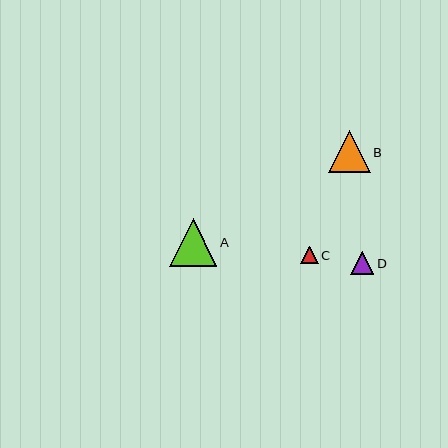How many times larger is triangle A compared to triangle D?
Triangle A is approximately 2.0 times the size of triangle D.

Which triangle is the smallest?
Triangle C is the smallest with a size of approximately 17 pixels.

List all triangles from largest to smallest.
From largest to smallest: A, B, D, C.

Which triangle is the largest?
Triangle A is the largest with a size of approximately 48 pixels.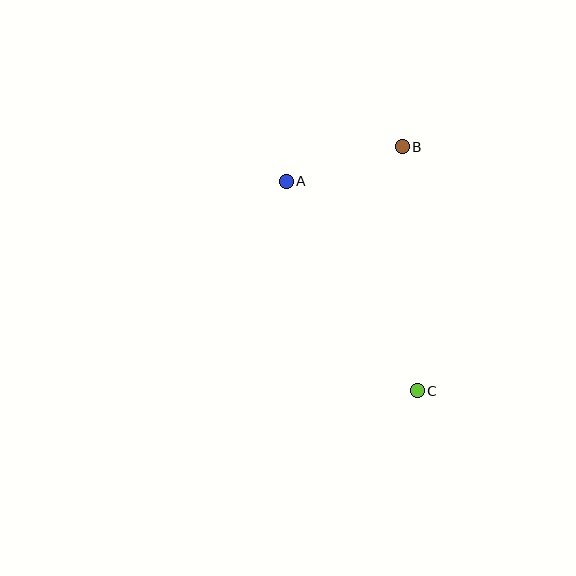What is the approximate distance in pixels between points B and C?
The distance between B and C is approximately 244 pixels.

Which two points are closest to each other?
Points A and B are closest to each other.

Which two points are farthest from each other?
Points A and C are farthest from each other.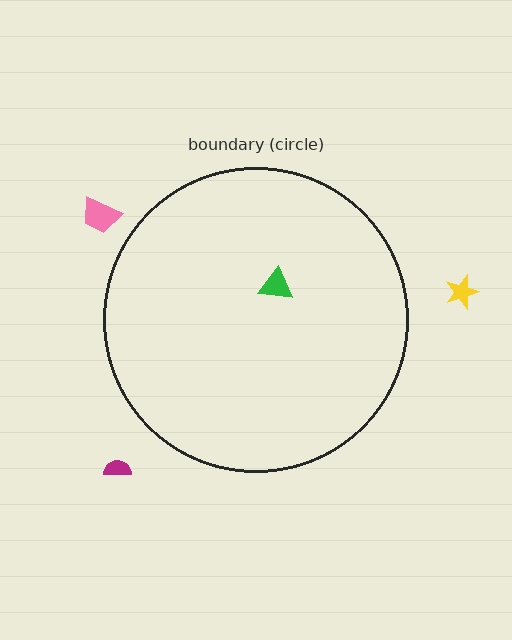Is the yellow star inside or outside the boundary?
Outside.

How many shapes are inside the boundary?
1 inside, 3 outside.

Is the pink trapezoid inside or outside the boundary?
Outside.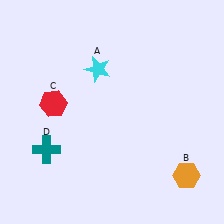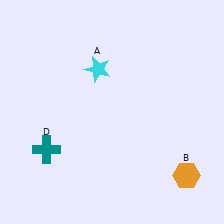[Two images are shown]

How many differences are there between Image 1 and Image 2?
There is 1 difference between the two images.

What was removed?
The red hexagon (C) was removed in Image 2.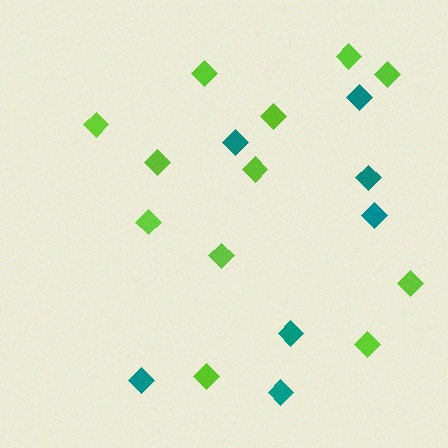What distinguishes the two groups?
There are 2 groups: one group of teal diamonds (7) and one group of lime diamonds (12).